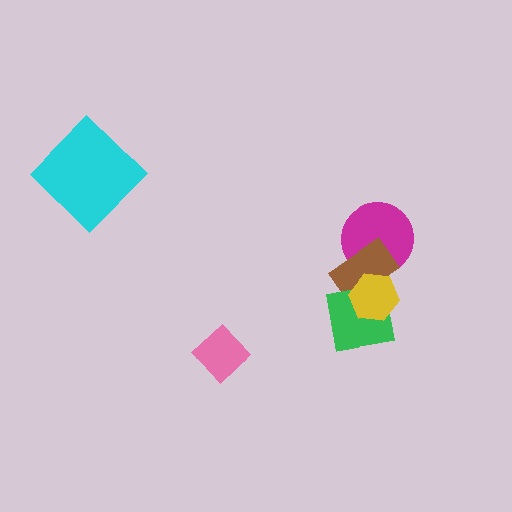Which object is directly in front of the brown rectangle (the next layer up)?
The green square is directly in front of the brown rectangle.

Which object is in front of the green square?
The yellow hexagon is in front of the green square.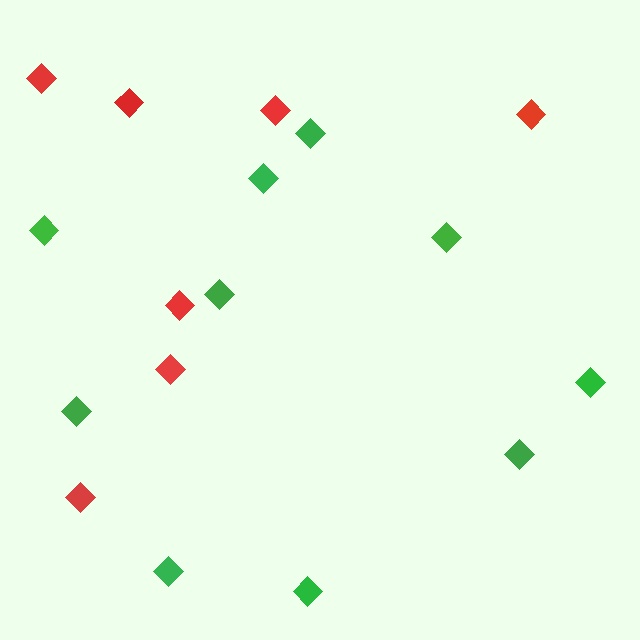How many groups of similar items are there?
There are 2 groups: one group of green diamonds (10) and one group of red diamonds (7).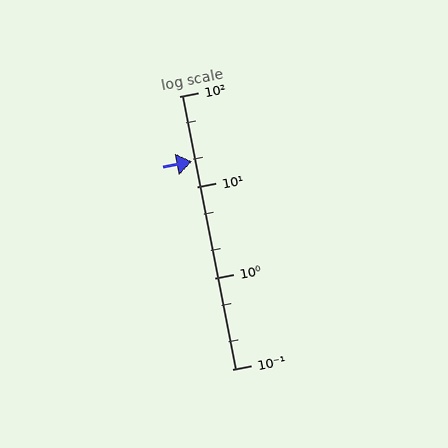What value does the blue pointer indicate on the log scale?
The pointer indicates approximately 19.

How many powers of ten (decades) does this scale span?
The scale spans 3 decades, from 0.1 to 100.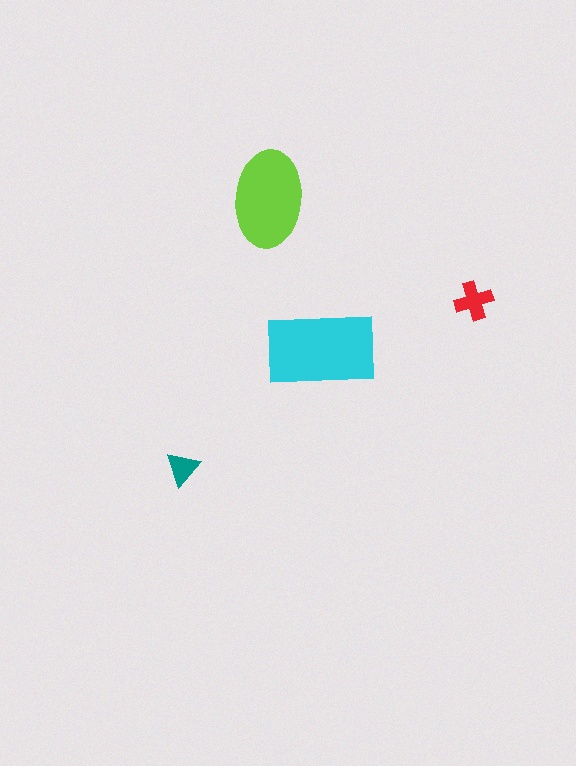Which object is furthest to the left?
The teal triangle is leftmost.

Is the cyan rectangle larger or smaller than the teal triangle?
Larger.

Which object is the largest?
The cyan rectangle.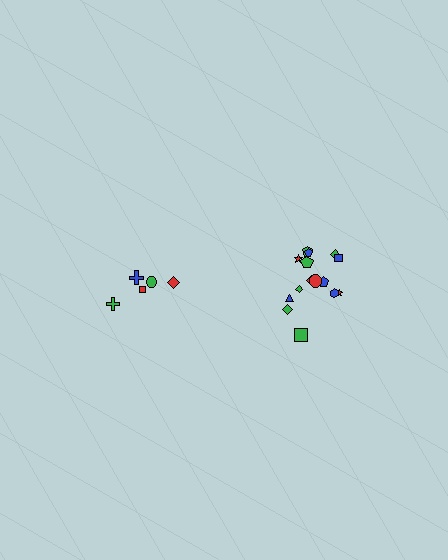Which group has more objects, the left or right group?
The right group.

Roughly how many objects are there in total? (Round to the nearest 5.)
Roughly 20 objects in total.